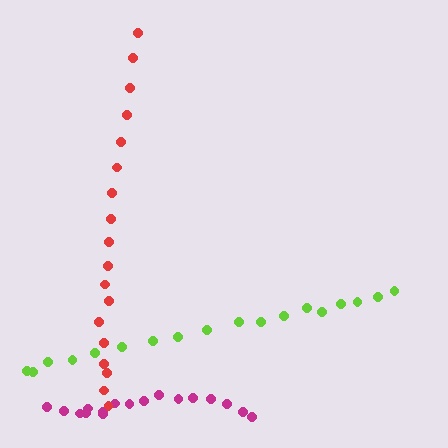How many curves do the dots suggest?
There are 3 distinct paths.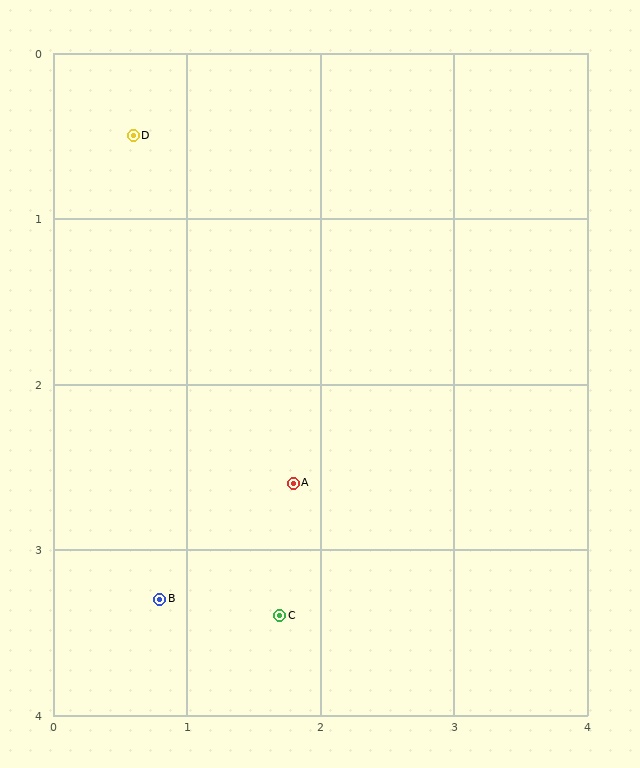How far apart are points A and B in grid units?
Points A and B are about 1.2 grid units apart.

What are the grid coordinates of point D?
Point D is at approximately (0.6, 0.5).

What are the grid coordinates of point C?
Point C is at approximately (1.7, 3.4).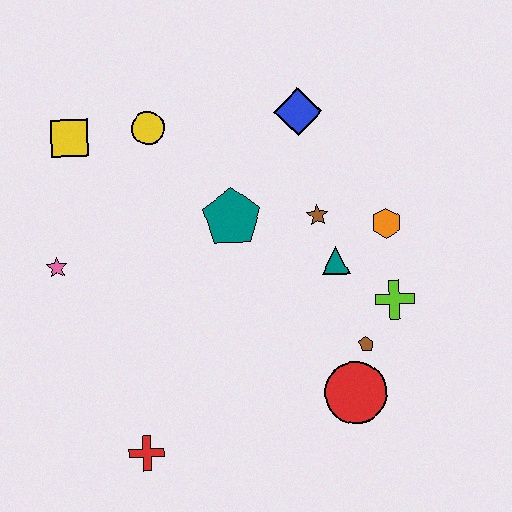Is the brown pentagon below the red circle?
No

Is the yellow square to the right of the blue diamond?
No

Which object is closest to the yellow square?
The yellow circle is closest to the yellow square.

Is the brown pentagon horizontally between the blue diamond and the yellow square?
No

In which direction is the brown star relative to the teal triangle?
The brown star is above the teal triangle.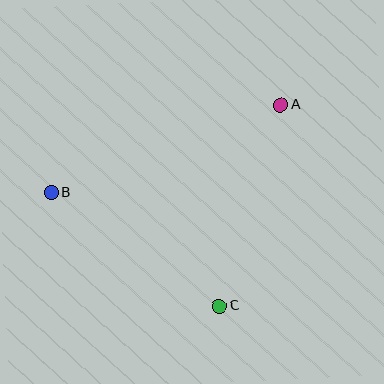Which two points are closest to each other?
Points B and C are closest to each other.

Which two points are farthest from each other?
Points A and B are farthest from each other.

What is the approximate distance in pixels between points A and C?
The distance between A and C is approximately 210 pixels.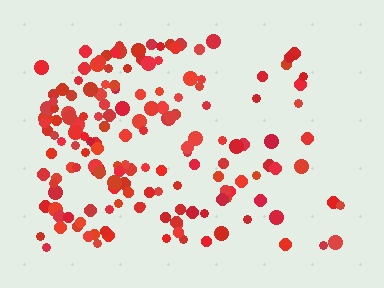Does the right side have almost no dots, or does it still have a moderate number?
Still a moderate number, just noticeably fewer than the left.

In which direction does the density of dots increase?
From right to left, with the left side densest.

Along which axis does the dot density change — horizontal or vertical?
Horizontal.